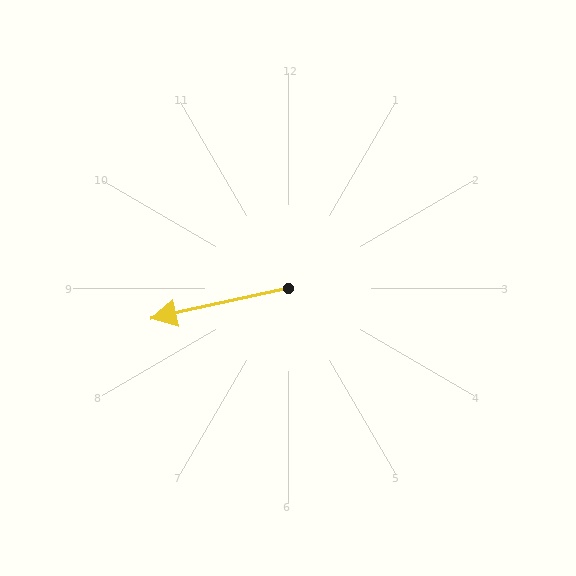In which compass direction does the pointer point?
West.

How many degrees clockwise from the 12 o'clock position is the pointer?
Approximately 258 degrees.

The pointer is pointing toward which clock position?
Roughly 9 o'clock.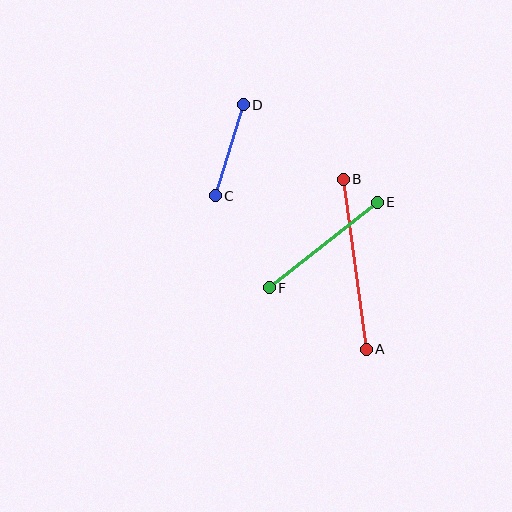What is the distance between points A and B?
The distance is approximately 172 pixels.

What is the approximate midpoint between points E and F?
The midpoint is at approximately (323, 245) pixels.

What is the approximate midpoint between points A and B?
The midpoint is at approximately (355, 264) pixels.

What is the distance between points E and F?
The distance is approximately 138 pixels.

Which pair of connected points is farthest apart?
Points A and B are farthest apart.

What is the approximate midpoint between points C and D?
The midpoint is at approximately (229, 150) pixels.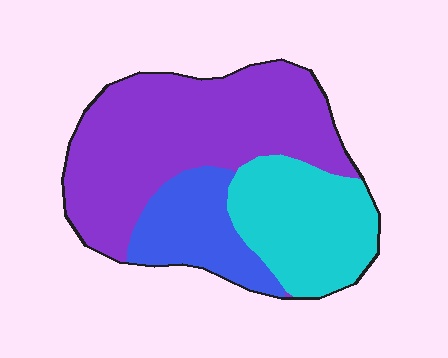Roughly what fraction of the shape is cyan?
Cyan covers roughly 30% of the shape.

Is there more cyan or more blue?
Cyan.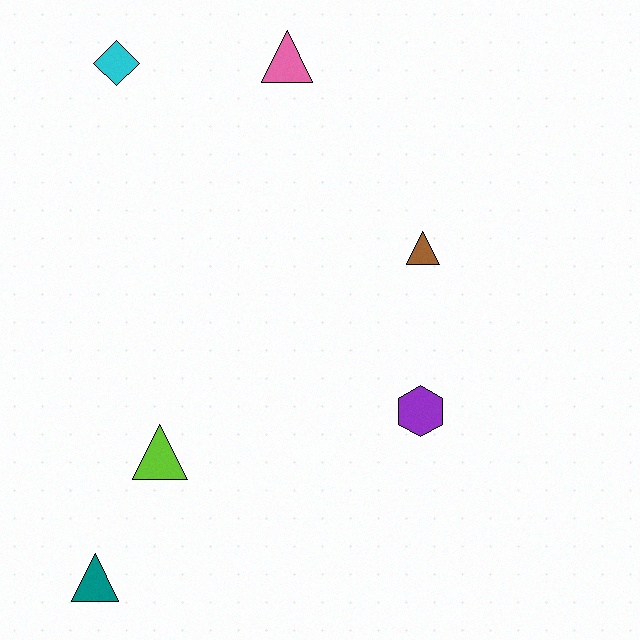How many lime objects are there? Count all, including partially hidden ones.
There is 1 lime object.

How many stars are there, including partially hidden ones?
There are no stars.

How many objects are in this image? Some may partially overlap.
There are 6 objects.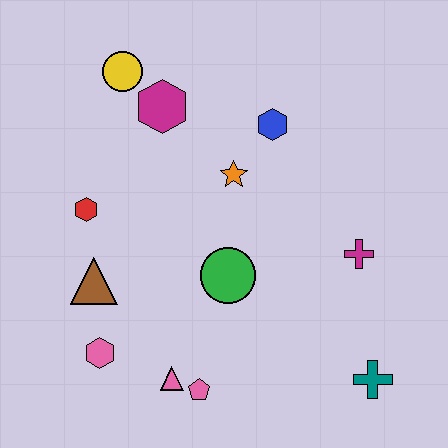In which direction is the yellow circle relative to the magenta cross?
The yellow circle is to the left of the magenta cross.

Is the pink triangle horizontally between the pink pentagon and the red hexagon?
Yes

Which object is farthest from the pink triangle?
The yellow circle is farthest from the pink triangle.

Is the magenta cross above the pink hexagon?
Yes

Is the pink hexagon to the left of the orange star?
Yes